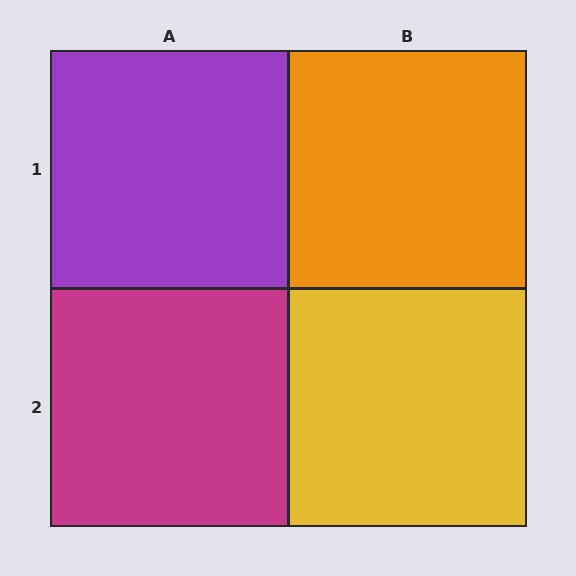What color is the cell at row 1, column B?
Orange.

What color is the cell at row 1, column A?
Purple.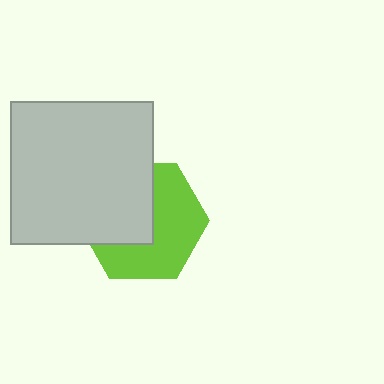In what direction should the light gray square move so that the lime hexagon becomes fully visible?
The light gray square should move toward the upper-left. That is the shortest direction to clear the overlap and leave the lime hexagon fully visible.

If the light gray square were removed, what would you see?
You would see the complete lime hexagon.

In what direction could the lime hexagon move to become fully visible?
The lime hexagon could move toward the lower-right. That would shift it out from behind the light gray square entirely.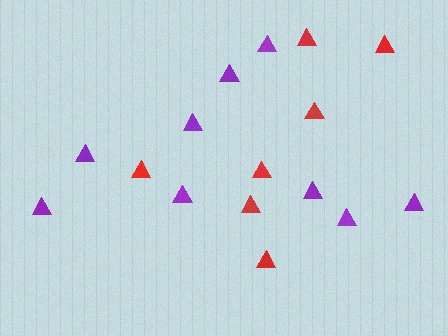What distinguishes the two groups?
There are 2 groups: one group of red triangles (7) and one group of purple triangles (9).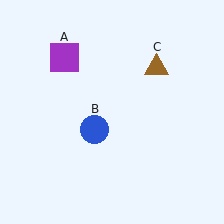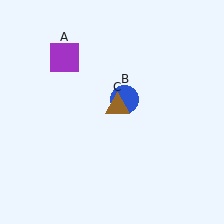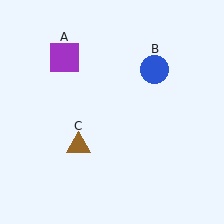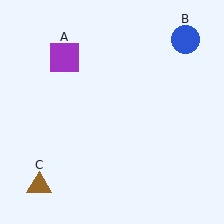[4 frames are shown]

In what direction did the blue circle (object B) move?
The blue circle (object B) moved up and to the right.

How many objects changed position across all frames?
2 objects changed position: blue circle (object B), brown triangle (object C).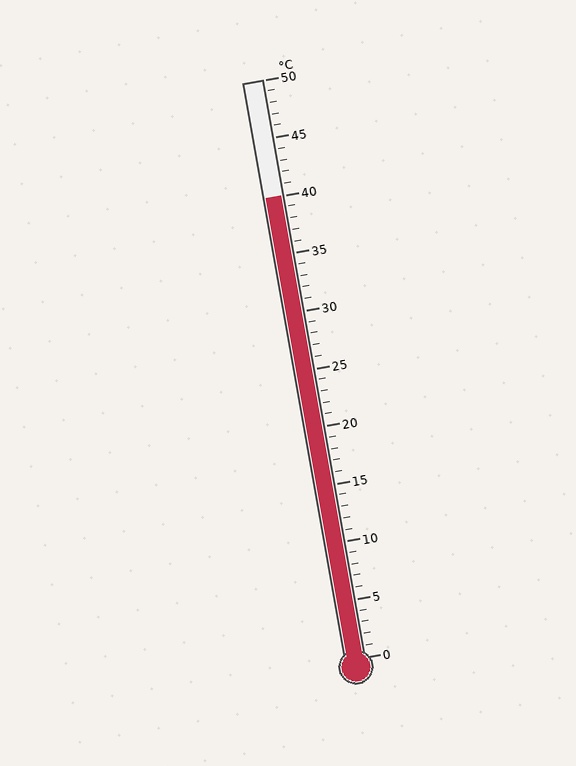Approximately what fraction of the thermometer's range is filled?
The thermometer is filled to approximately 80% of its range.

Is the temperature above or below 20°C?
The temperature is above 20°C.